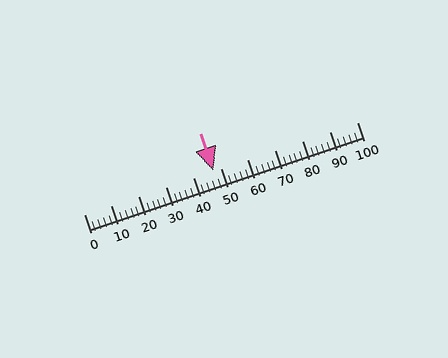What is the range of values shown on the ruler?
The ruler shows values from 0 to 100.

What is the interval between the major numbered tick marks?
The major tick marks are spaced 10 units apart.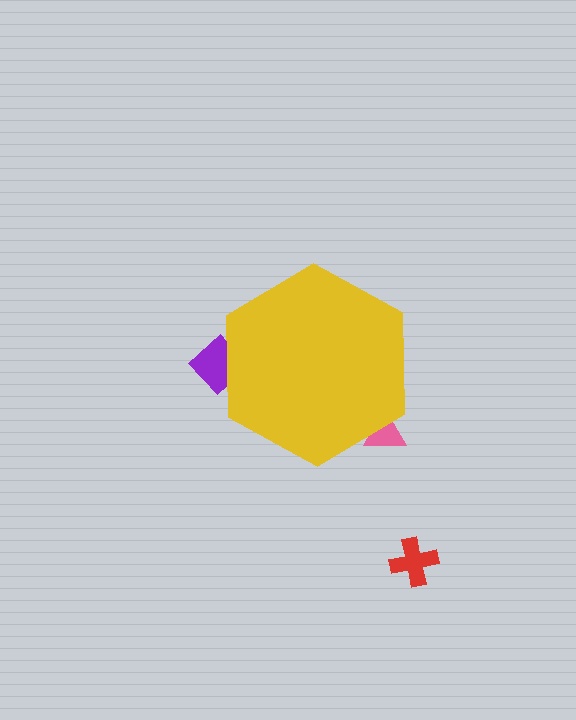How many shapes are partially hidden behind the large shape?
2 shapes are partially hidden.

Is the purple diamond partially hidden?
Yes, the purple diamond is partially hidden behind the yellow hexagon.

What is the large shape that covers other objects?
A yellow hexagon.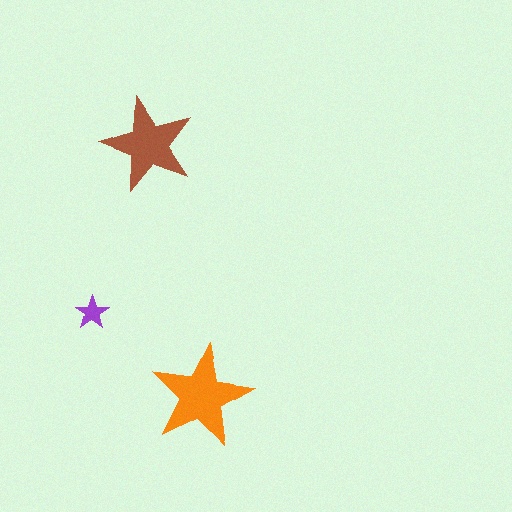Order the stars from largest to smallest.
the orange one, the brown one, the purple one.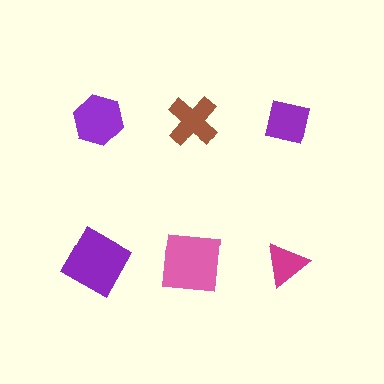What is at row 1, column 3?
A purple square.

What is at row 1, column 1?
A purple hexagon.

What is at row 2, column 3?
A magenta triangle.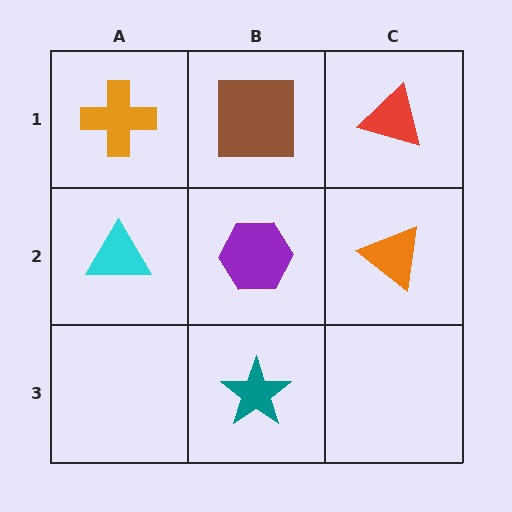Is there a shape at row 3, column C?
No, that cell is empty.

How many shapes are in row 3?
1 shape.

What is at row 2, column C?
An orange triangle.